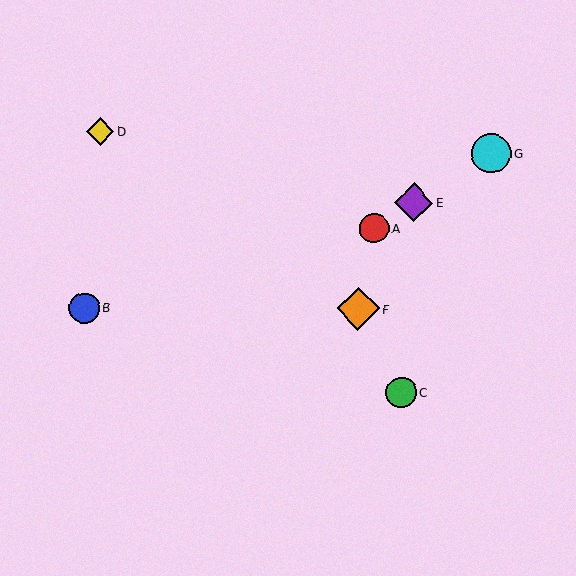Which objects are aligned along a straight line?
Objects A, E, G are aligned along a straight line.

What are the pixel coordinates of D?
Object D is at (100, 131).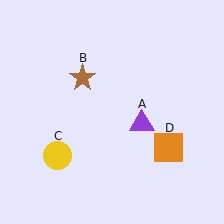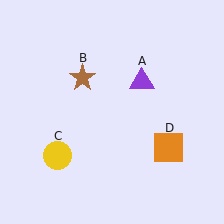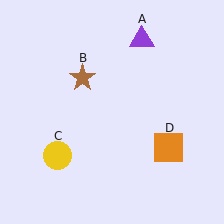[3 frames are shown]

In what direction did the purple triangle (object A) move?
The purple triangle (object A) moved up.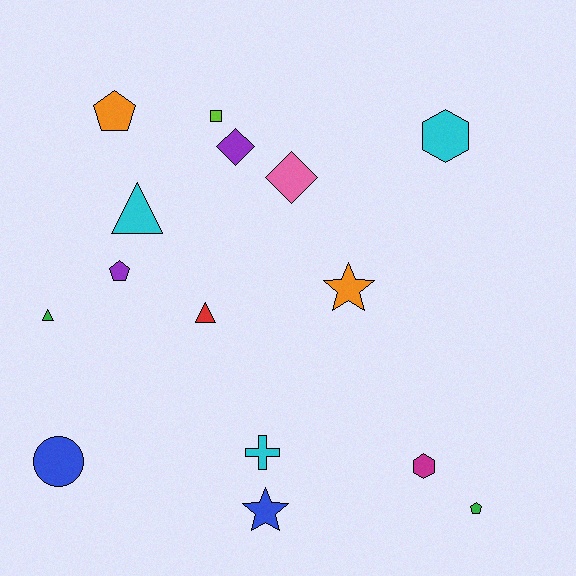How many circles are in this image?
There is 1 circle.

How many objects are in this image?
There are 15 objects.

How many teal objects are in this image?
There are no teal objects.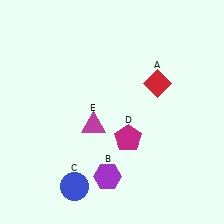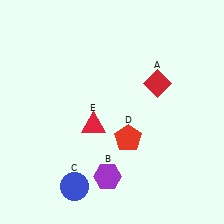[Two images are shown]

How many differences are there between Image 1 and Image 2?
There are 2 differences between the two images.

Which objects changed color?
D changed from magenta to red. E changed from magenta to red.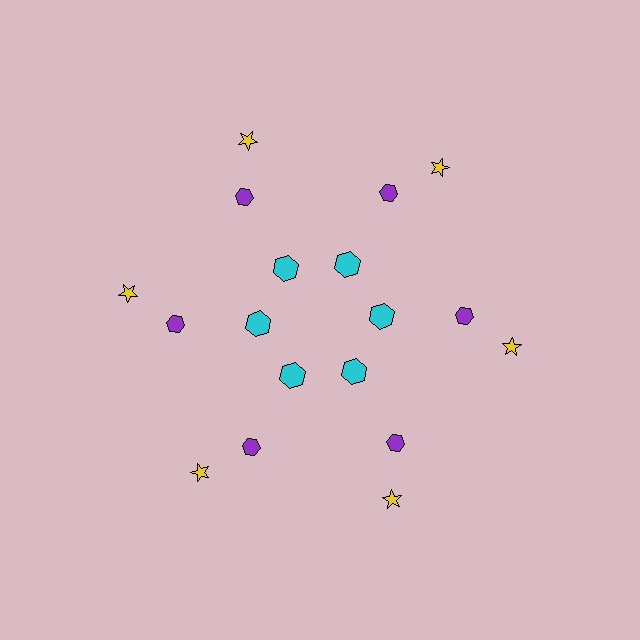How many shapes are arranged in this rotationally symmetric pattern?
There are 18 shapes, arranged in 6 groups of 3.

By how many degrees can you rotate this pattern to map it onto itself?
The pattern maps onto itself every 60 degrees of rotation.